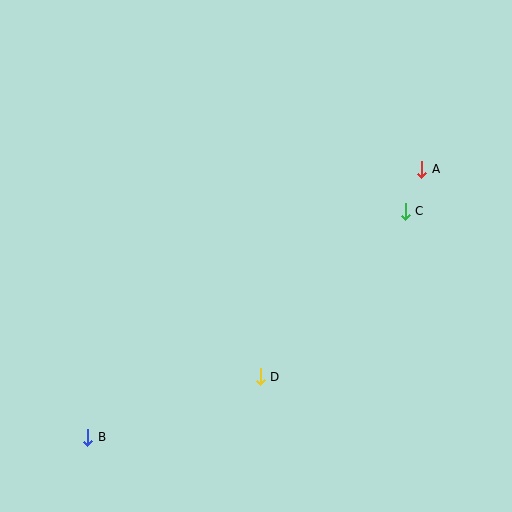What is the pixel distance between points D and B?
The distance between D and B is 183 pixels.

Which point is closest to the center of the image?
Point D at (260, 377) is closest to the center.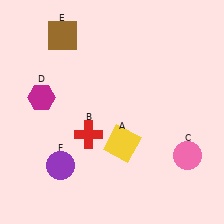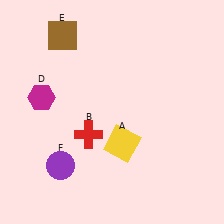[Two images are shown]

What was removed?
The pink circle (C) was removed in Image 2.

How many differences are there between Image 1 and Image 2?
There is 1 difference between the two images.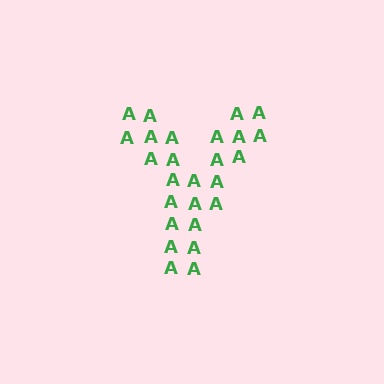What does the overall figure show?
The overall figure shows the letter Y.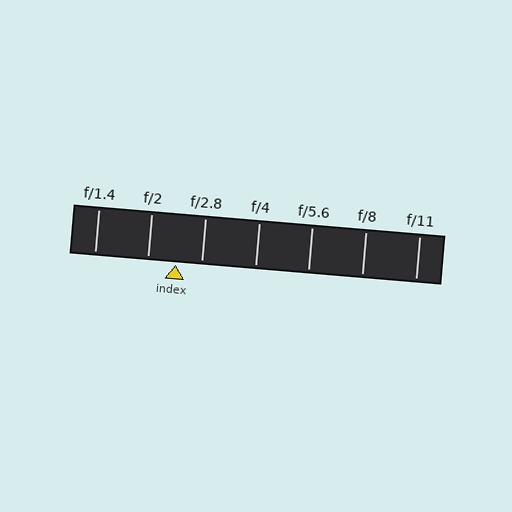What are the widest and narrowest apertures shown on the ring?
The widest aperture shown is f/1.4 and the narrowest is f/11.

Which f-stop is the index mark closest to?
The index mark is closest to f/2.8.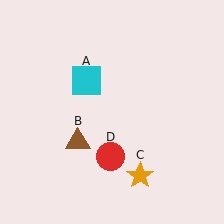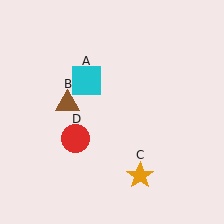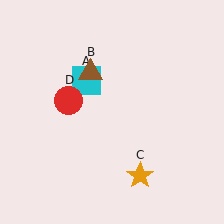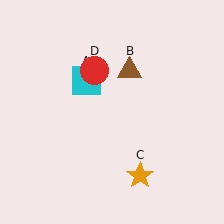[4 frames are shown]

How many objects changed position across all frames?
2 objects changed position: brown triangle (object B), red circle (object D).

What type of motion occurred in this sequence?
The brown triangle (object B), red circle (object D) rotated clockwise around the center of the scene.